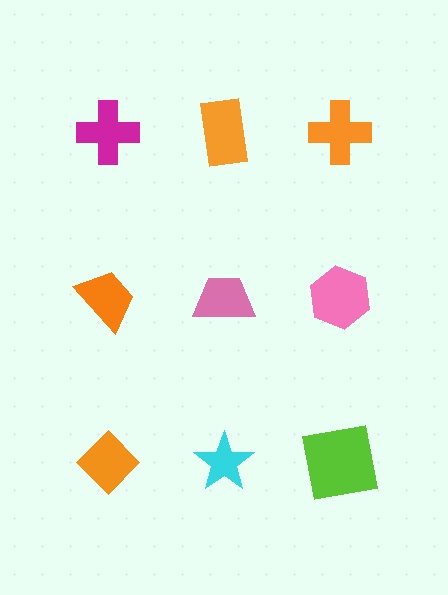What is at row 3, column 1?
An orange diamond.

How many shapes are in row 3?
3 shapes.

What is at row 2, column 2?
A pink trapezoid.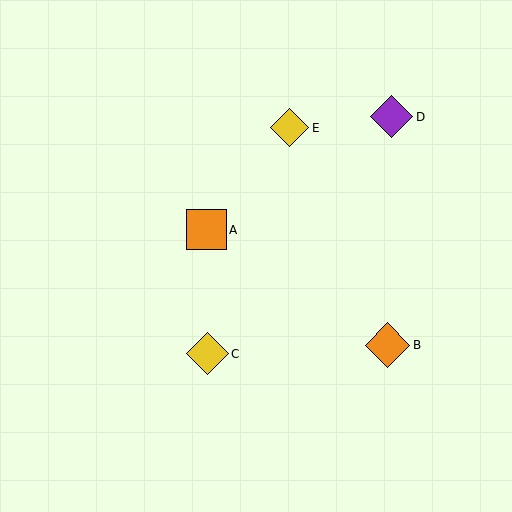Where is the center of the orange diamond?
The center of the orange diamond is at (387, 345).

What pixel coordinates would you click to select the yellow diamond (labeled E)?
Click at (290, 128) to select the yellow diamond E.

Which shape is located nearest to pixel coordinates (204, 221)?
The orange square (labeled A) at (206, 230) is nearest to that location.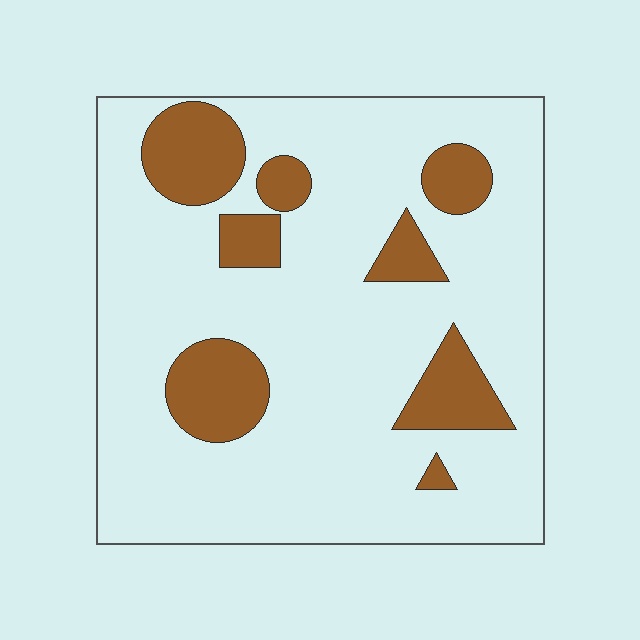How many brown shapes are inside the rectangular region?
8.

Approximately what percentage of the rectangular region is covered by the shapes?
Approximately 20%.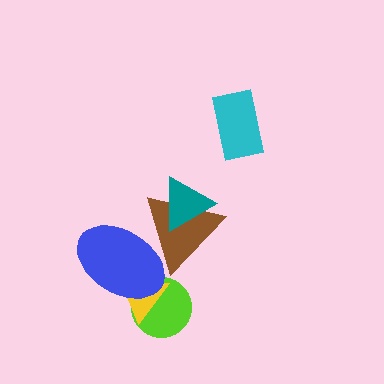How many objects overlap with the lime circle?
2 objects overlap with the lime circle.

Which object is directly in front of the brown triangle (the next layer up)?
The blue ellipse is directly in front of the brown triangle.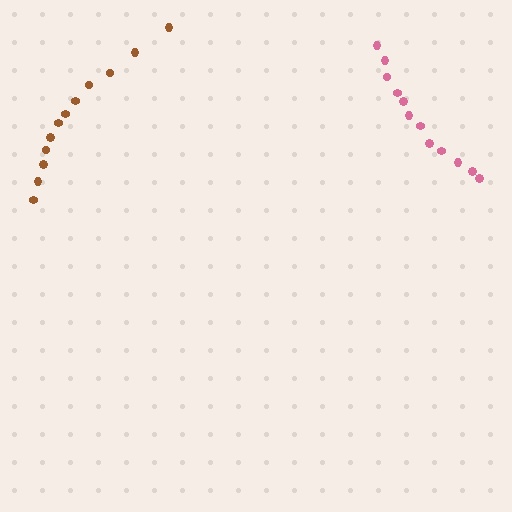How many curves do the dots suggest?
There are 2 distinct paths.